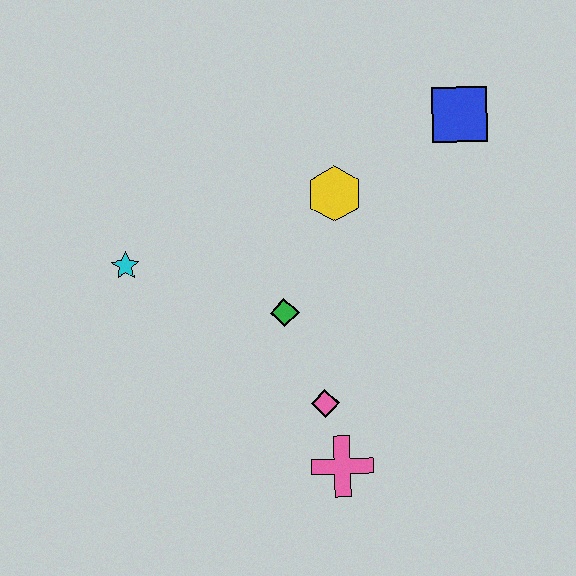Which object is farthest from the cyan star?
The blue square is farthest from the cyan star.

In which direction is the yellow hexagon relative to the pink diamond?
The yellow hexagon is above the pink diamond.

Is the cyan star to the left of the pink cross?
Yes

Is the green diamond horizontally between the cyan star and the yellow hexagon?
Yes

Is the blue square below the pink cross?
No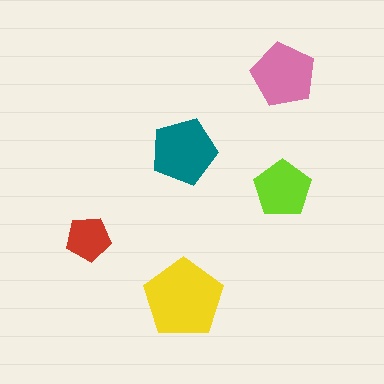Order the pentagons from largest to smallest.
the yellow one, the teal one, the pink one, the lime one, the red one.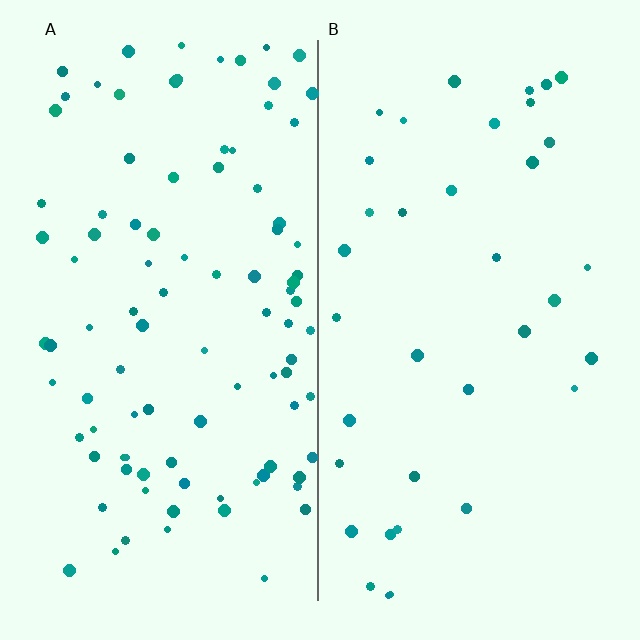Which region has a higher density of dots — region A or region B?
A (the left).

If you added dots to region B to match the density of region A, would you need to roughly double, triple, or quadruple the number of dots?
Approximately triple.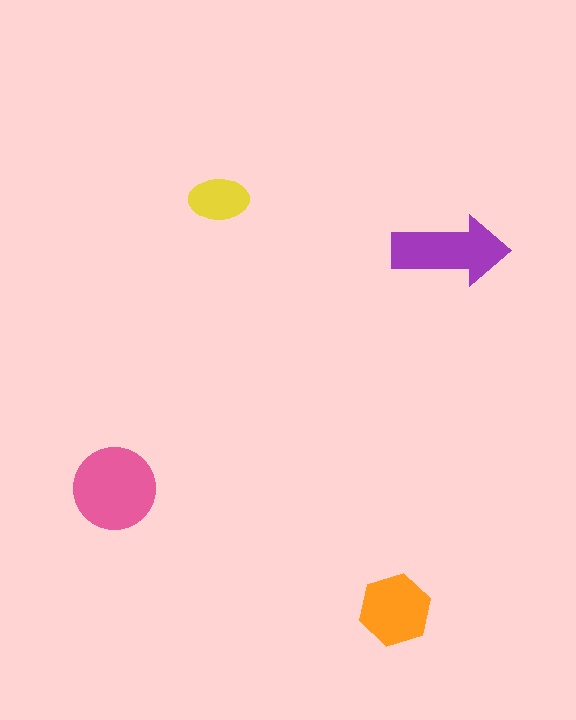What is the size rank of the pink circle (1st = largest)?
1st.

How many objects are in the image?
There are 4 objects in the image.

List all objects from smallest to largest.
The yellow ellipse, the orange hexagon, the purple arrow, the pink circle.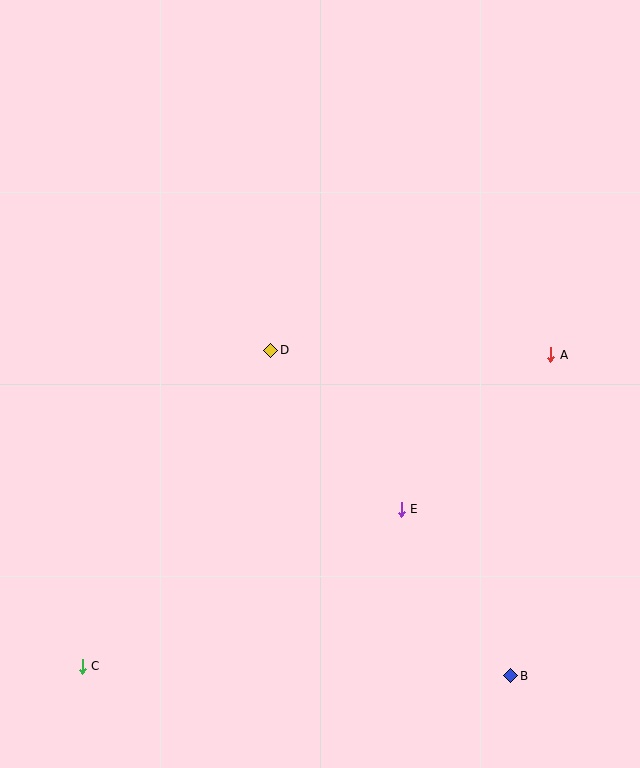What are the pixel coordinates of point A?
Point A is at (551, 355).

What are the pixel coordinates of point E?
Point E is at (401, 509).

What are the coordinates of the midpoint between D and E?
The midpoint between D and E is at (336, 430).